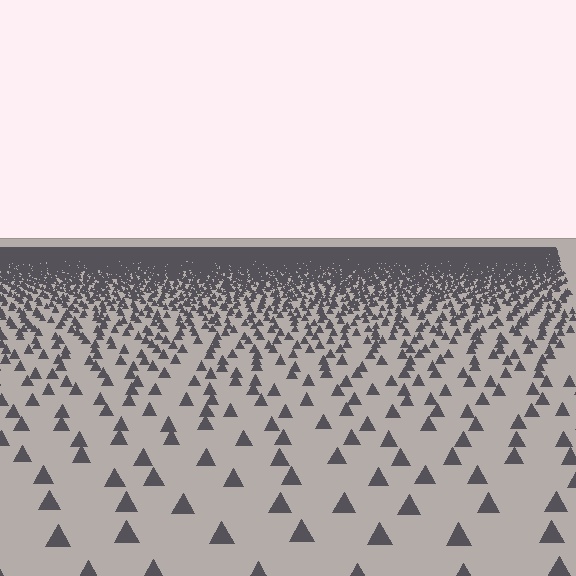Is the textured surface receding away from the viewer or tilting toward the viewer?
The surface is receding away from the viewer. Texture elements get smaller and denser toward the top.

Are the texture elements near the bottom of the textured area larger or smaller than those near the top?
Larger. Near the bottom, elements are closer to the viewer and appear at a bigger on-screen size.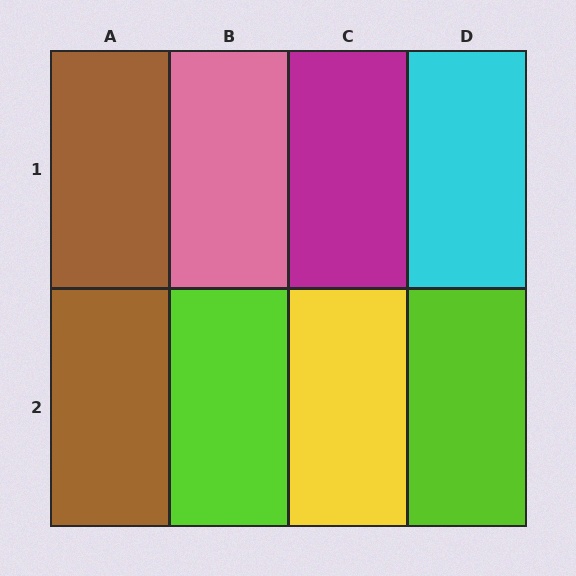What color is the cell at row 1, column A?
Brown.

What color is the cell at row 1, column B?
Pink.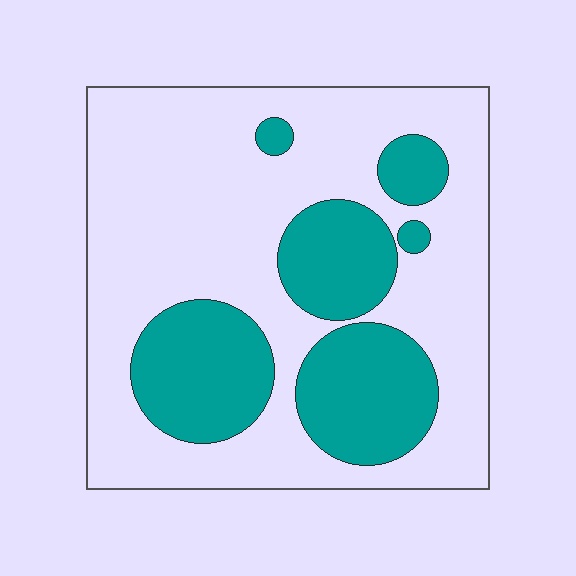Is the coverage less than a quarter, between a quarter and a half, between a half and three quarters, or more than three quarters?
Between a quarter and a half.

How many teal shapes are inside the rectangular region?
6.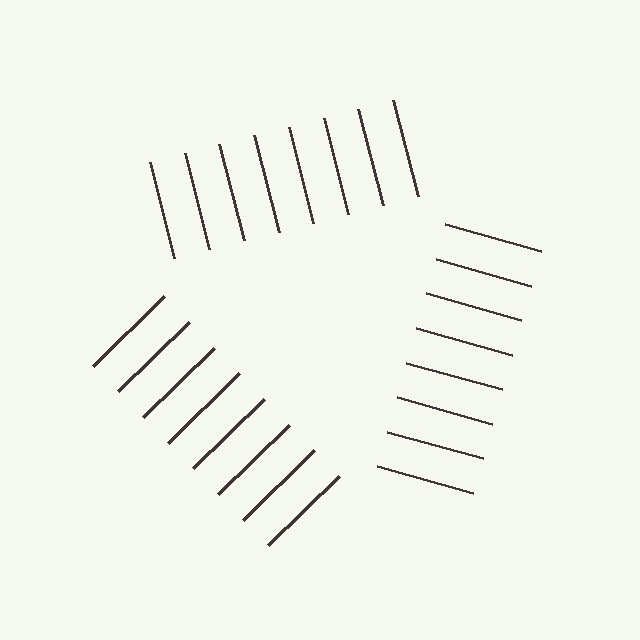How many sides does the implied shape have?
3 sides — the line-ends trace a triangle.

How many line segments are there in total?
24 — 8 along each of the 3 edges.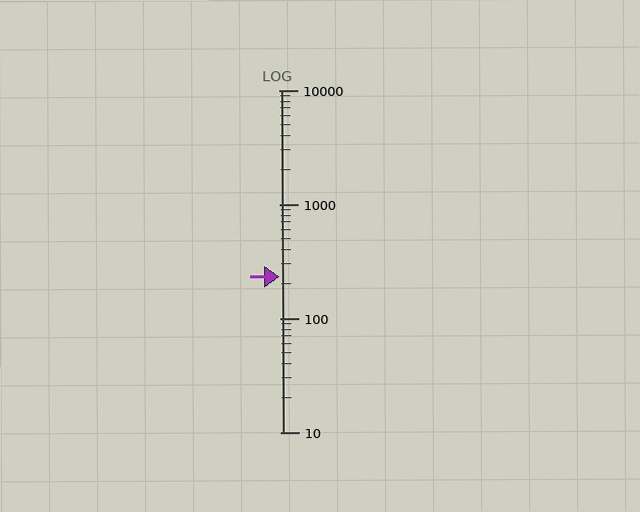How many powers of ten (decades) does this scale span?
The scale spans 3 decades, from 10 to 10000.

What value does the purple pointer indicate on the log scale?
The pointer indicates approximately 230.